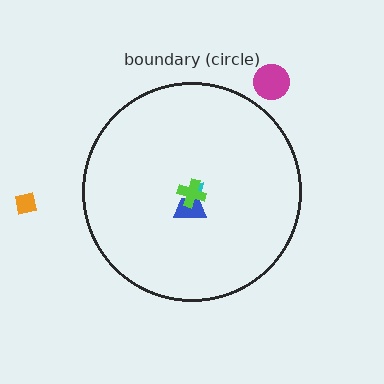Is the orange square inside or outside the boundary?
Outside.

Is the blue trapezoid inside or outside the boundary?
Inside.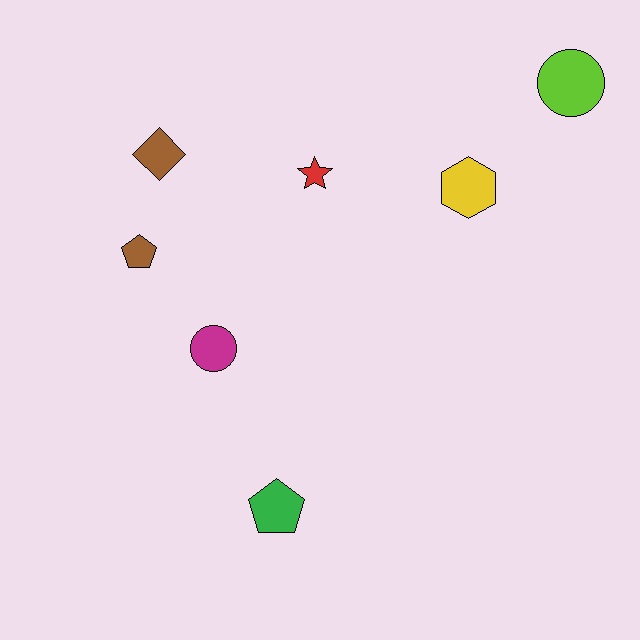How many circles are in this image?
There are 2 circles.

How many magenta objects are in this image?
There is 1 magenta object.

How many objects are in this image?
There are 7 objects.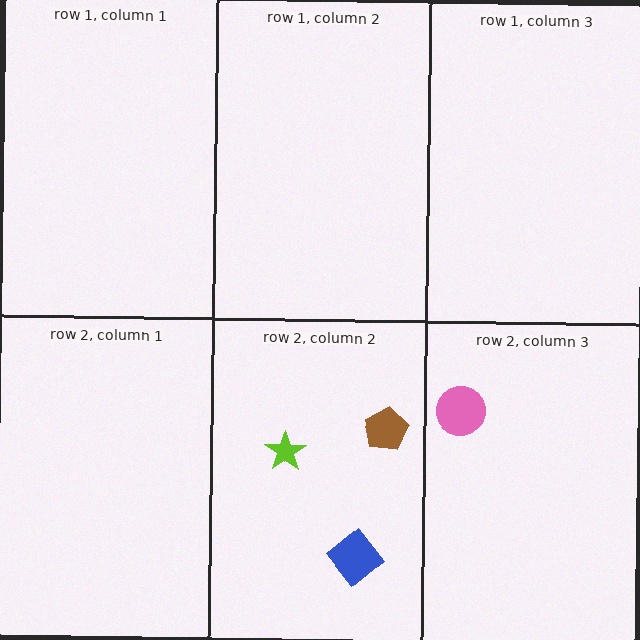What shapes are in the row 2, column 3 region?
The pink circle.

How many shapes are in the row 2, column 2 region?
3.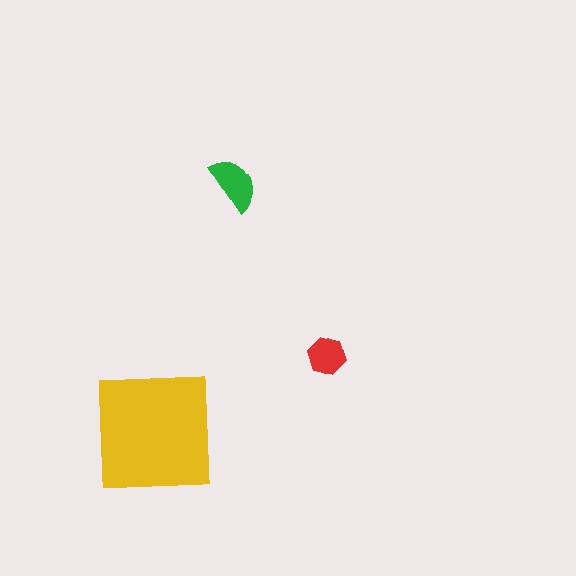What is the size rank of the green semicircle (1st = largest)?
2nd.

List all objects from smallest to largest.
The red hexagon, the green semicircle, the yellow square.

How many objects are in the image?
There are 3 objects in the image.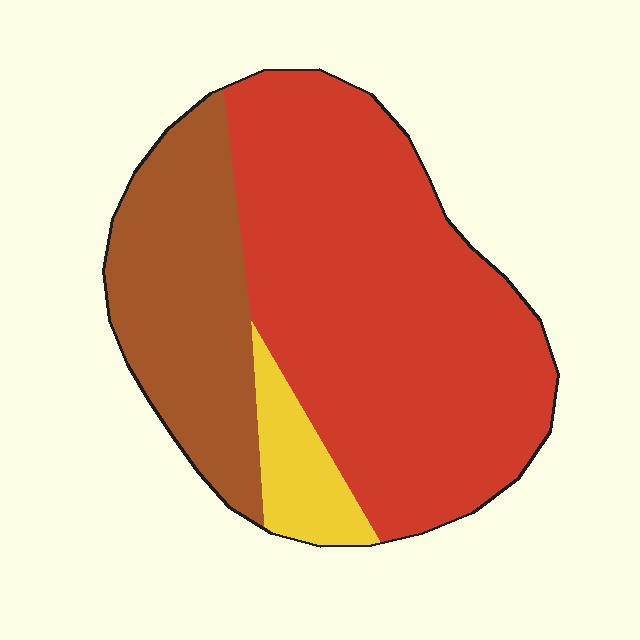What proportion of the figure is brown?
Brown takes up about one quarter (1/4) of the figure.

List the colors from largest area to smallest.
From largest to smallest: red, brown, yellow.